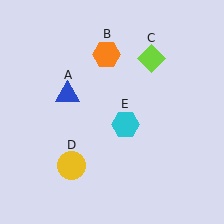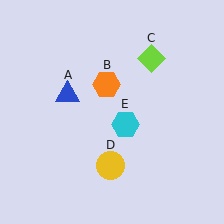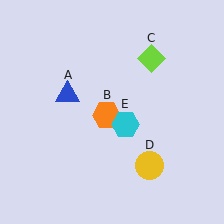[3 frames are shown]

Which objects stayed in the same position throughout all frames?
Blue triangle (object A) and lime diamond (object C) and cyan hexagon (object E) remained stationary.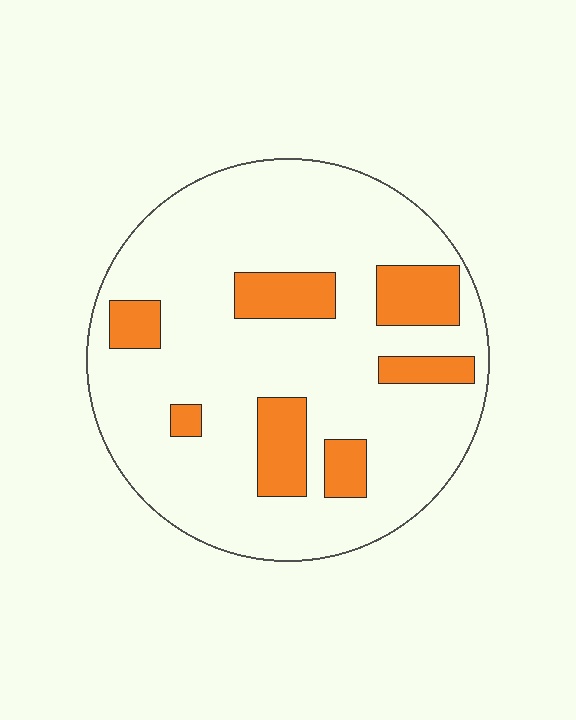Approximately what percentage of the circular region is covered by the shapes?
Approximately 20%.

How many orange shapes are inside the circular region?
7.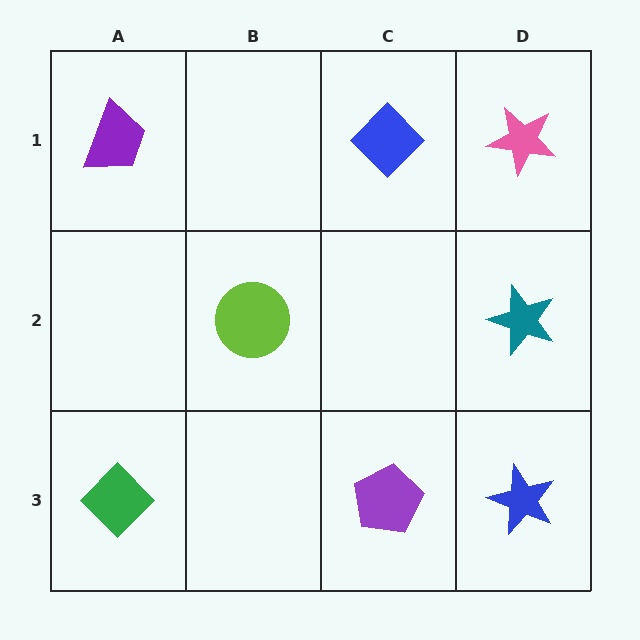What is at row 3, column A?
A green diamond.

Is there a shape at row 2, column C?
No, that cell is empty.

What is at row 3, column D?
A blue star.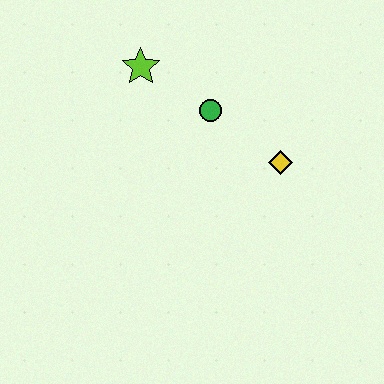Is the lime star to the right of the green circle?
No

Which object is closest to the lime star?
The green circle is closest to the lime star.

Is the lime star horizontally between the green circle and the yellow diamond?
No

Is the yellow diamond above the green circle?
No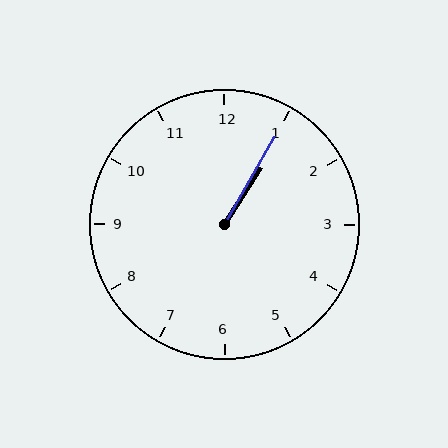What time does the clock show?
1:05.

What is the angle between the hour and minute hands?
Approximately 2 degrees.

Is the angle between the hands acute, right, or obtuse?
It is acute.